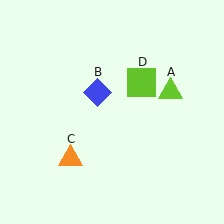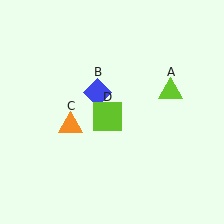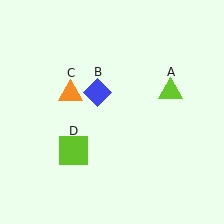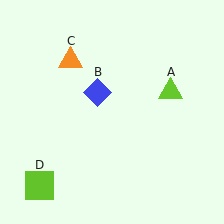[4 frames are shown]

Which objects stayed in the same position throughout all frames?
Lime triangle (object A) and blue diamond (object B) remained stationary.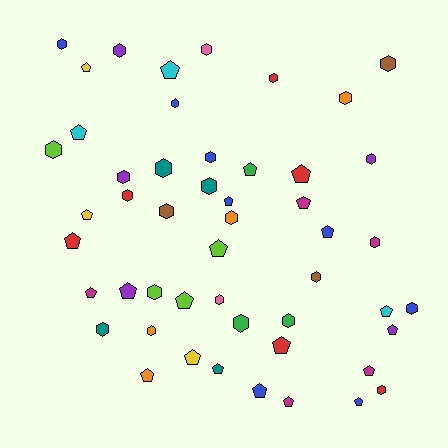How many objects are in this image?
There are 50 objects.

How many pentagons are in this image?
There are 24 pentagons.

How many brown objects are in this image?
There are 3 brown objects.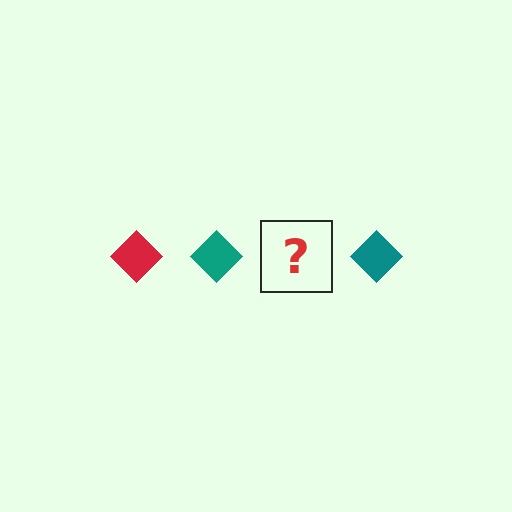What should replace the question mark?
The question mark should be replaced with a red diamond.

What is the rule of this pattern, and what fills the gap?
The rule is that the pattern cycles through red, teal diamonds. The gap should be filled with a red diamond.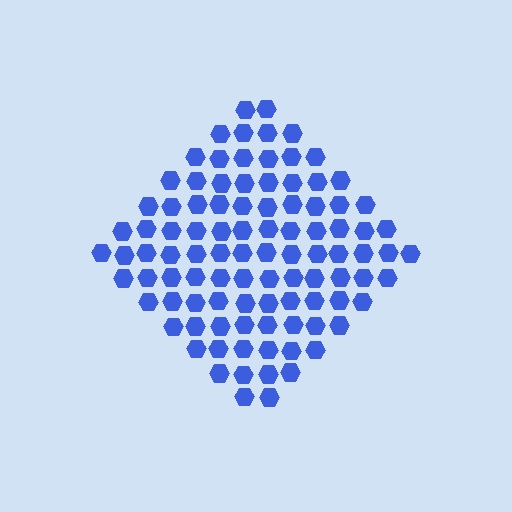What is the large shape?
The large shape is a diamond.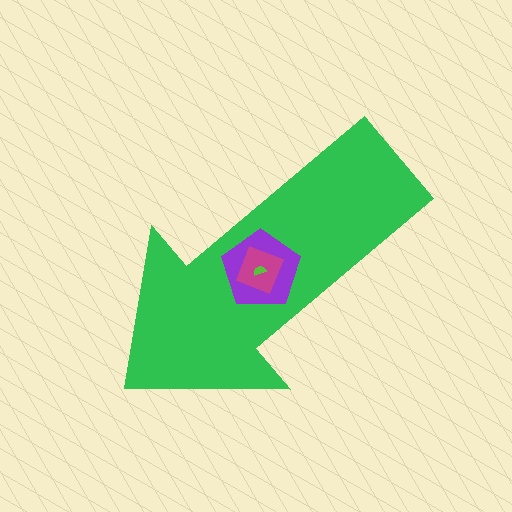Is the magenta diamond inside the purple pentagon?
Yes.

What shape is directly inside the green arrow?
The purple pentagon.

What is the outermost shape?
The green arrow.